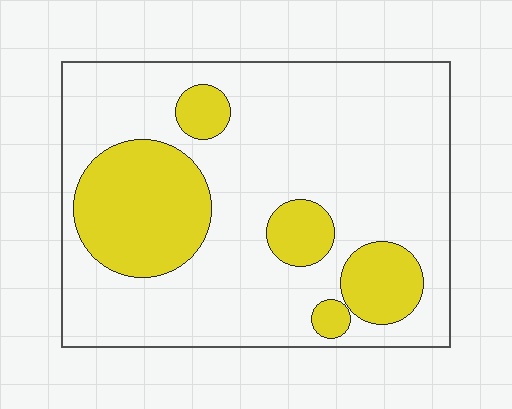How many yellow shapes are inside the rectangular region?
5.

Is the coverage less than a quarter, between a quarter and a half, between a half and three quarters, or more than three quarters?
Between a quarter and a half.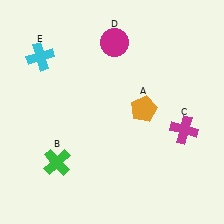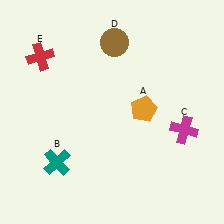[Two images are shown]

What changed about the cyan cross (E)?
In Image 1, E is cyan. In Image 2, it changed to red.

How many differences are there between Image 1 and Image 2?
There are 3 differences between the two images.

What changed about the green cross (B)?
In Image 1, B is green. In Image 2, it changed to teal.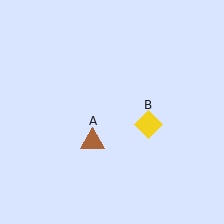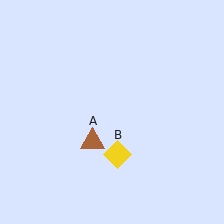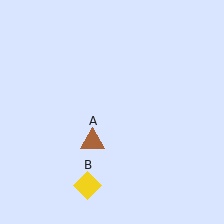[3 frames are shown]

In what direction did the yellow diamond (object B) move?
The yellow diamond (object B) moved down and to the left.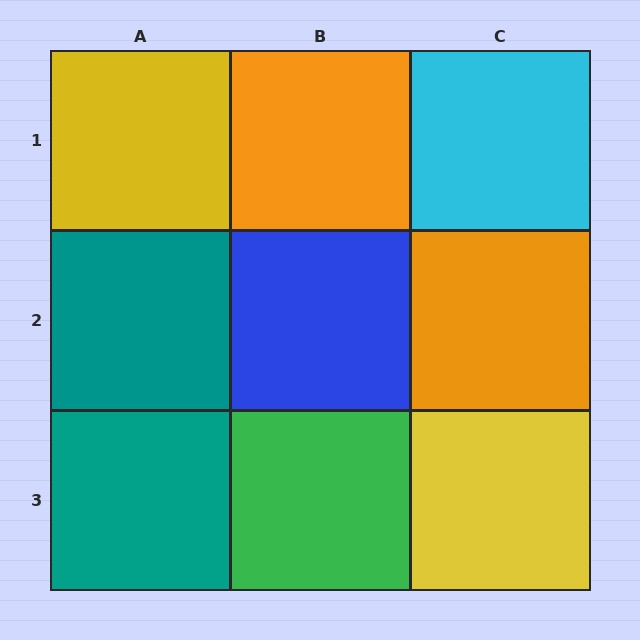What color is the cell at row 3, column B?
Green.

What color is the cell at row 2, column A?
Teal.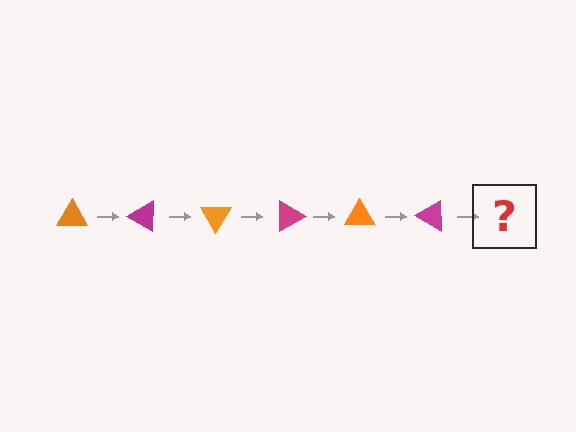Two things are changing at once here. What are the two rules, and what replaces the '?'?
The two rules are that it rotates 30 degrees each step and the color cycles through orange and magenta. The '?' should be an orange triangle, rotated 180 degrees from the start.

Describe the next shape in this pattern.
It should be an orange triangle, rotated 180 degrees from the start.